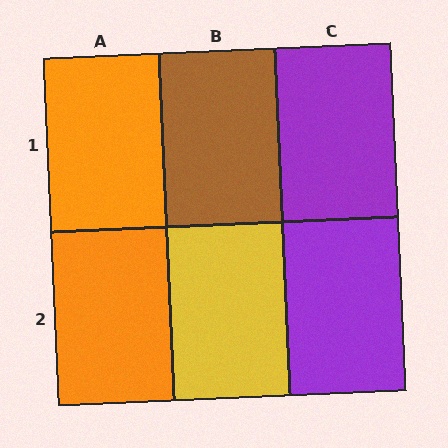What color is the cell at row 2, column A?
Orange.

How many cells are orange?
2 cells are orange.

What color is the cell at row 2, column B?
Yellow.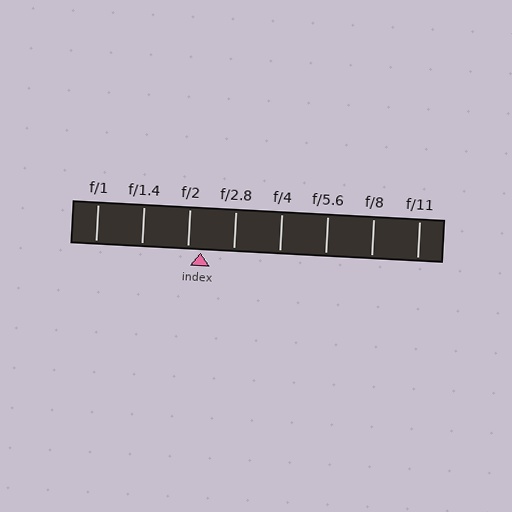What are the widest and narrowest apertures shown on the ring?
The widest aperture shown is f/1 and the narrowest is f/11.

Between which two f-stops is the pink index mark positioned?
The index mark is between f/2 and f/2.8.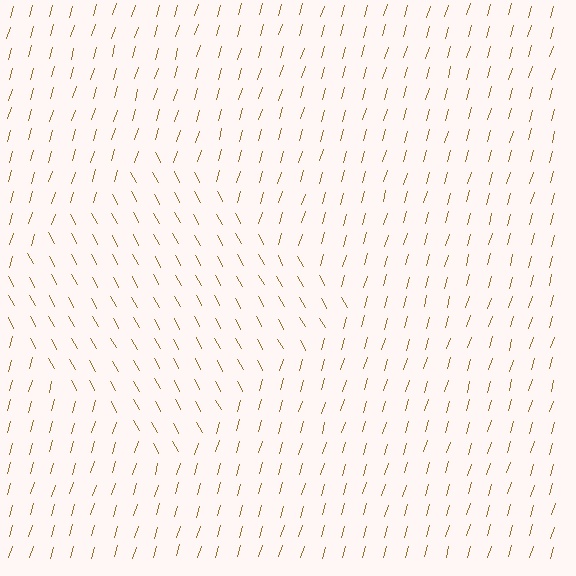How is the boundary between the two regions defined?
The boundary is defined purely by a change in line orientation (approximately 45 degrees difference). All lines are the same color and thickness.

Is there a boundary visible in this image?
Yes, there is a texture boundary formed by a change in line orientation.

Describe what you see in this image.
The image is filled with small brown line segments. A diamond region in the image has lines oriented differently from the surrounding lines, creating a visible texture boundary.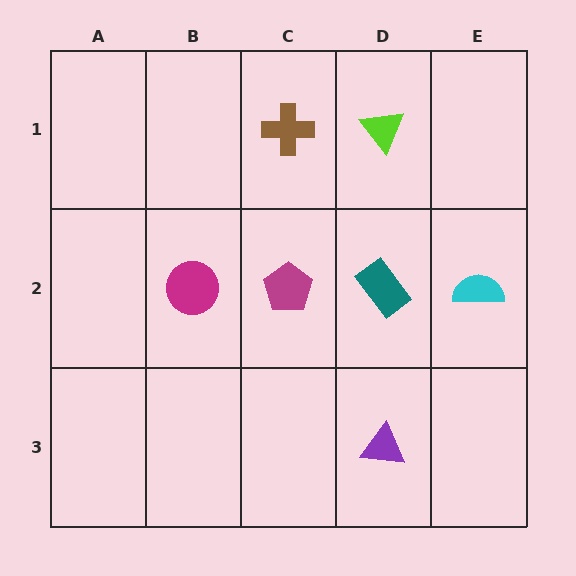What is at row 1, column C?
A brown cross.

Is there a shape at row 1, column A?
No, that cell is empty.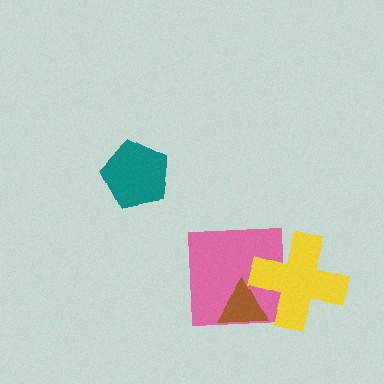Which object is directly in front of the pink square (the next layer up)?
The brown triangle is directly in front of the pink square.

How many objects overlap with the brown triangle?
2 objects overlap with the brown triangle.